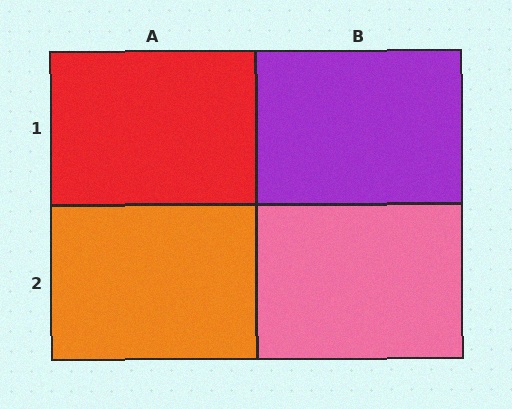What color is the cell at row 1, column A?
Red.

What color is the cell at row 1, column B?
Purple.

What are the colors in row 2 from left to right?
Orange, pink.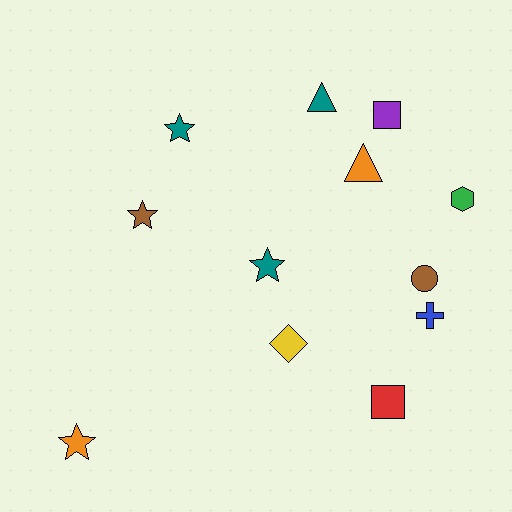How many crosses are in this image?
There is 1 cross.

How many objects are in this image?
There are 12 objects.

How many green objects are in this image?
There is 1 green object.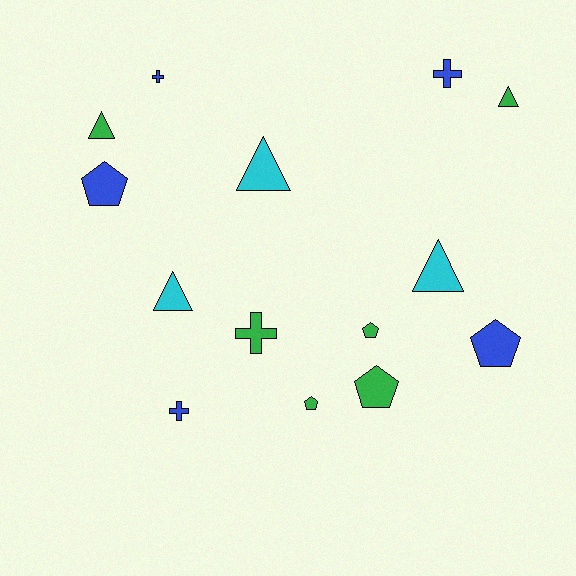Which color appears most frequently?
Green, with 6 objects.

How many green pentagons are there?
There are 3 green pentagons.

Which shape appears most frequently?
Pentagon, with 5 objects.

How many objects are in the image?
There are 14 objects.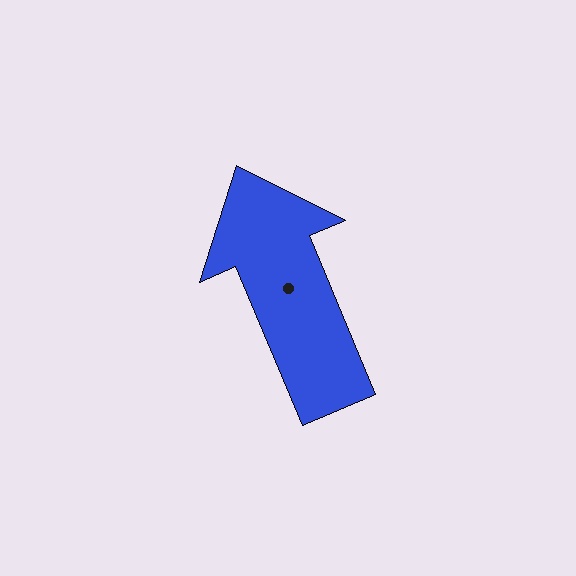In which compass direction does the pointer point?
Northwest.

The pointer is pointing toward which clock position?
Roughly 11 o'clock.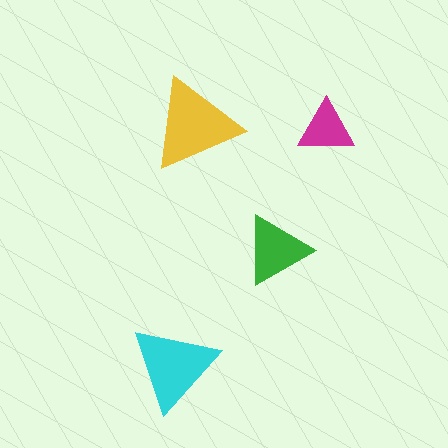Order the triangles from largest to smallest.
the yellow one, the cyan one, the green one, the magenta one.